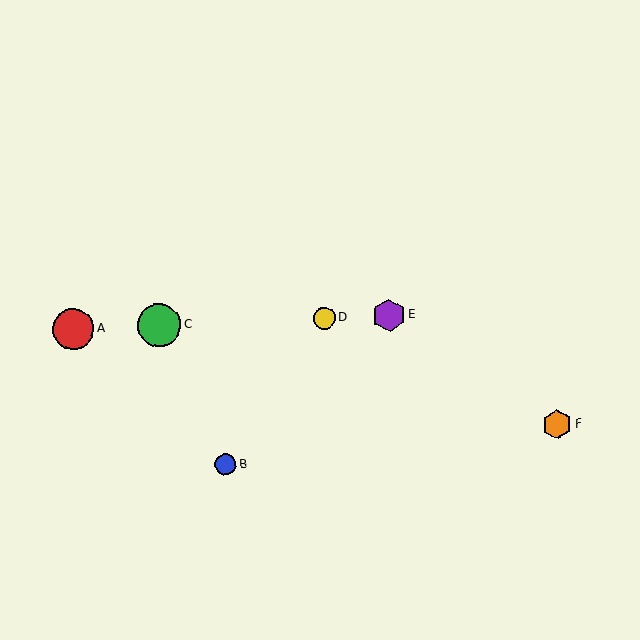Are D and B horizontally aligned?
No, D is at y≈318 and B is at y≈464.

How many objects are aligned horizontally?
4 objects (A, C, D, E) are aligned horizontally.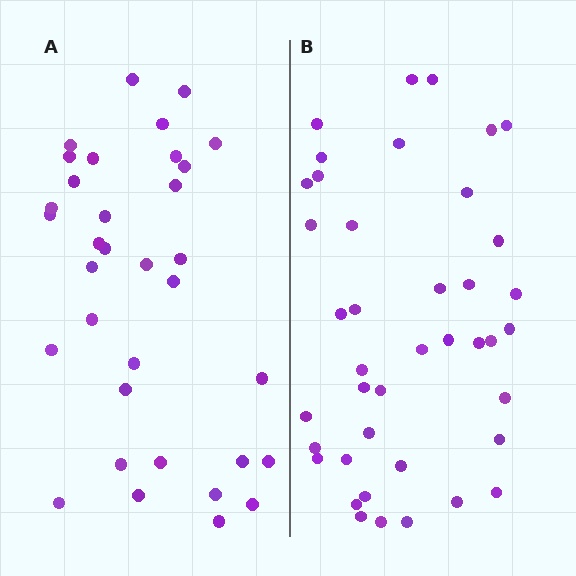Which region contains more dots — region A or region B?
Region B (the right region) has more dots.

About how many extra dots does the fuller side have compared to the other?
Region B has roughly 8 or so more dots than region A.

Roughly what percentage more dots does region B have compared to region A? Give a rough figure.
About 20% more.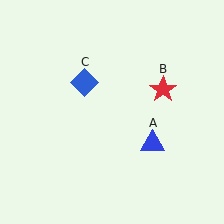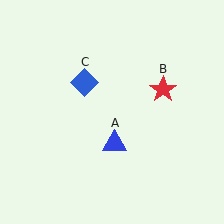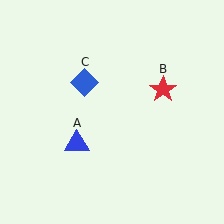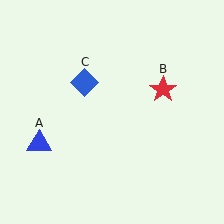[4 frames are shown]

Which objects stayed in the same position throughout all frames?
Red star (object B) and blue diamond (object C) remained stationary.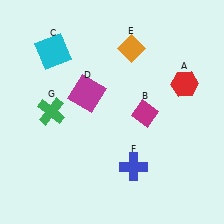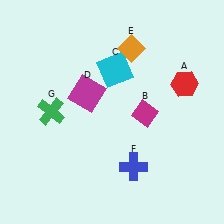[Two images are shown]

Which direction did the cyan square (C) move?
The cyan square (C) moved right.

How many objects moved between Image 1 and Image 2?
1 object moved between the two images.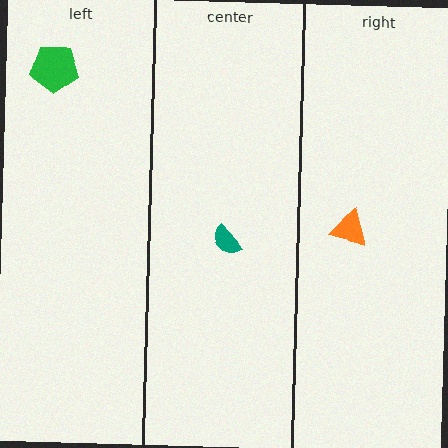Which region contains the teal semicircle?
The center region.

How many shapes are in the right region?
1.